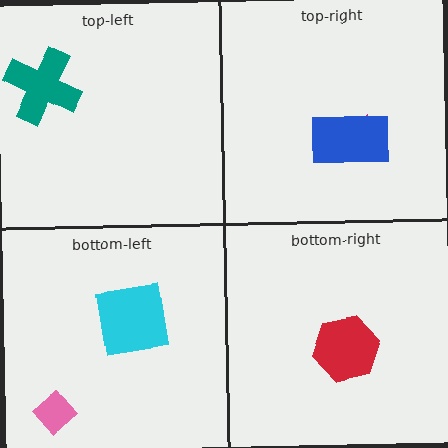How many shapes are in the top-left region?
1.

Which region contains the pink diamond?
The bottom-left region.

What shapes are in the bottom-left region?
The cyan square, the pink diamond.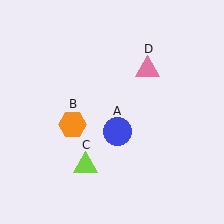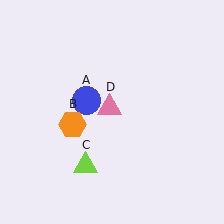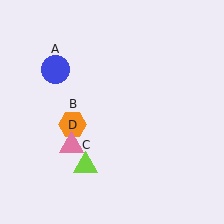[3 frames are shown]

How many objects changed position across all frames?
2 objects changed position: blue circle (object A), pink triangle (object D).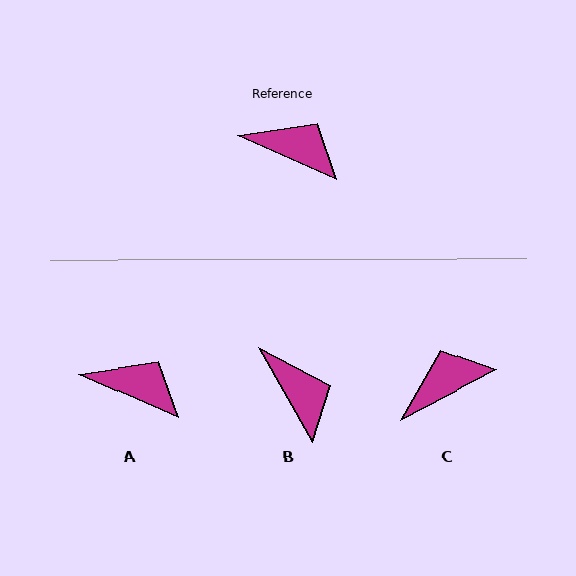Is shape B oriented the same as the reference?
No, it is off by about 37 degrees.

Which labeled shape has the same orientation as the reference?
A.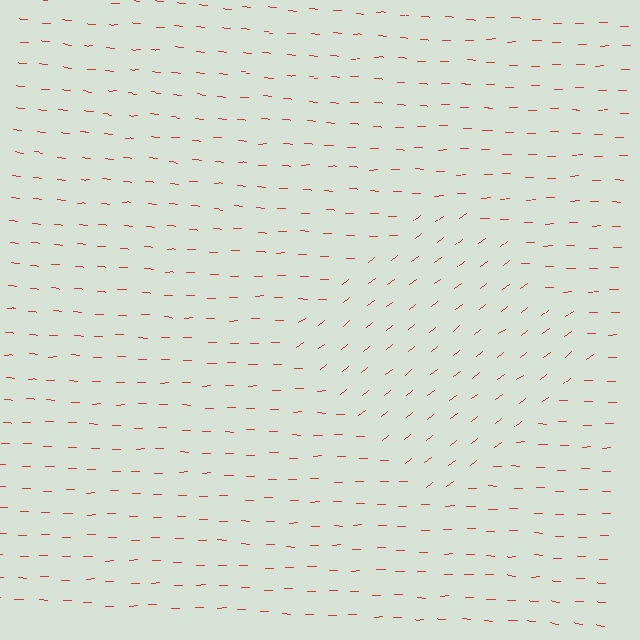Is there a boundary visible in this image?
Yes, there is a texture boundary formed by a change in line orientation.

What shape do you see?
I see a diamond.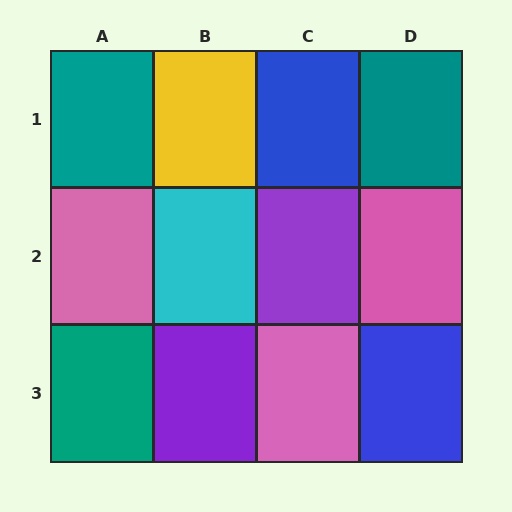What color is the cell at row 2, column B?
Cyan.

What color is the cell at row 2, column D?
Pink.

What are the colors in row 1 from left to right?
Teal, yellow, blue, teal.